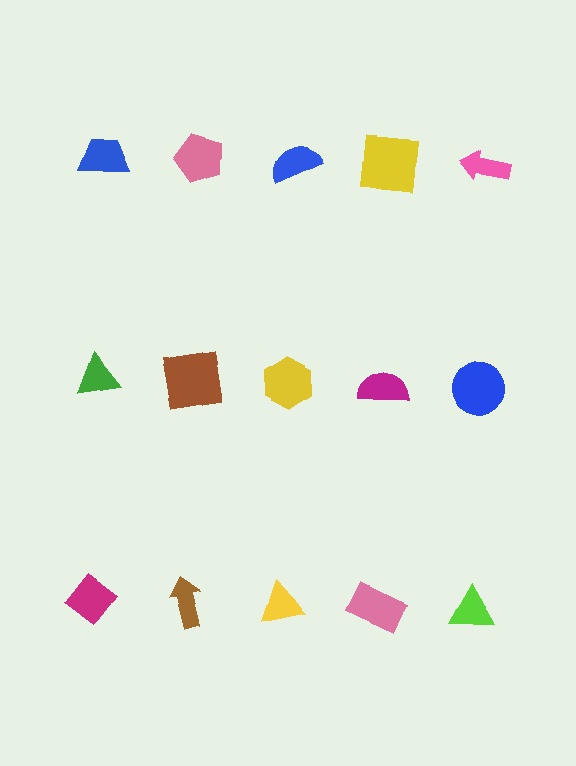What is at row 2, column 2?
A brown square.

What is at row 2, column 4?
A magenta semicircle.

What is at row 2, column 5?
A blue circle.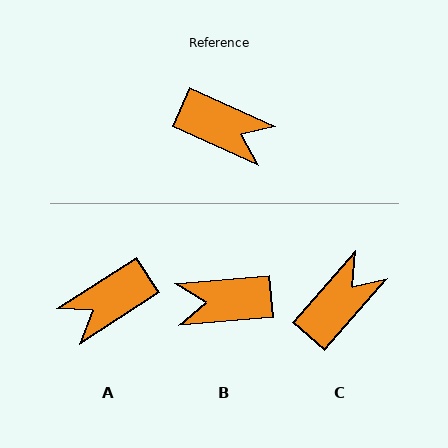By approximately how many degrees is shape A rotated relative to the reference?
Approximately 123 degrees clockwise.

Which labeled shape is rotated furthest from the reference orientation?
B, about 151 degrees away.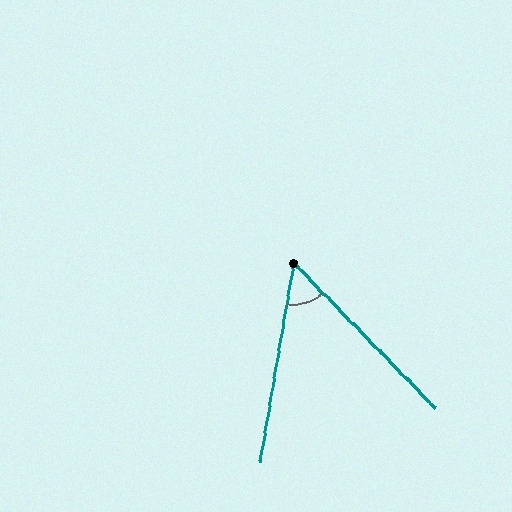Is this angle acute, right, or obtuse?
It is acute.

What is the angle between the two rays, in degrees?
Approximately 54 degrees.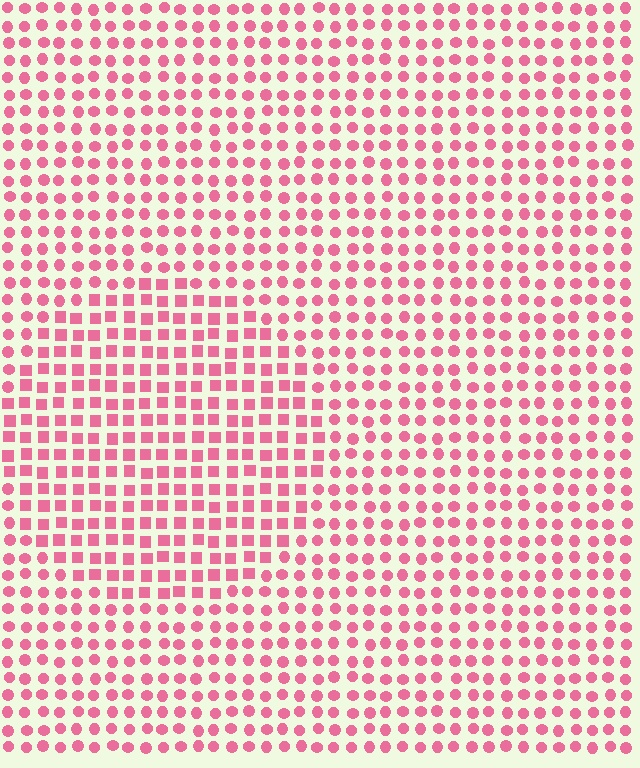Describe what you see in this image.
The image is filled with small pink elements arranged in a uniform grid. A circle-shaped region contains squares, while the surrounding area contains circles. The boundary is defined purely by the change in element shape.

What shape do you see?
I see a circle.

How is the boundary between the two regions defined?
The boundary is defined by a change in element shape: squares inside vs. circles outside. All elements share the same color and spacing.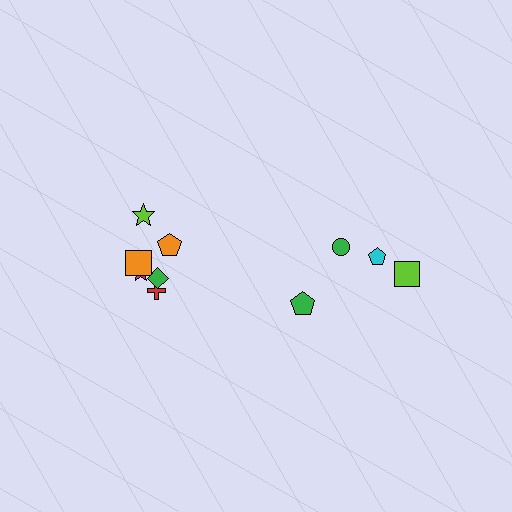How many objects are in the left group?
There are 6 objects.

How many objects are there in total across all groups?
There are 10 objects.